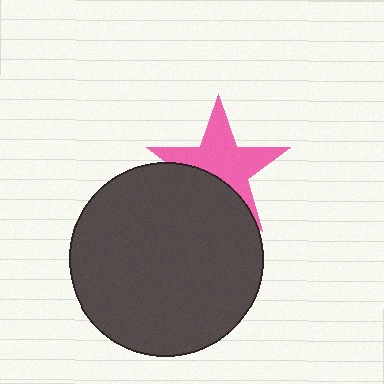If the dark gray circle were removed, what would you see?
You would see the complete pink star.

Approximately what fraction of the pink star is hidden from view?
Roughly 36% of the pink star is hidden behind the dark gray circle.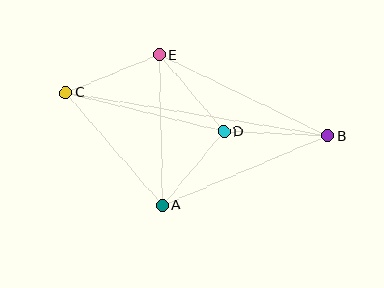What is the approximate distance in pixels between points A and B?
The distance between A and B is approximately 179 pixels.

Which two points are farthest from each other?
Points B and C are farthest from each other.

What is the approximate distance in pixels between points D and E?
The distance between D and E is approximately 101 pixels.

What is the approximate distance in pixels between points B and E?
The distance between B and E is approximately 187 pixels.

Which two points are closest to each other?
Points A and D are closest to each other.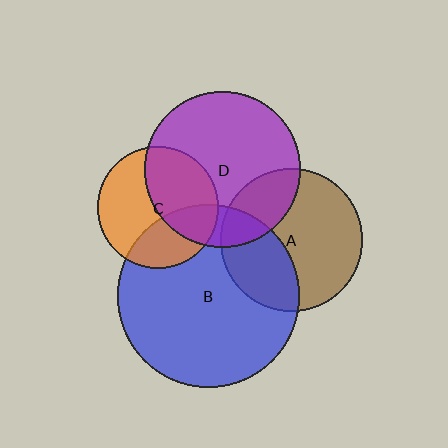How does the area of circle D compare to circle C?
Approximately 1.6 times.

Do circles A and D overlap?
Yes.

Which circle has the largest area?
Circle B (blue).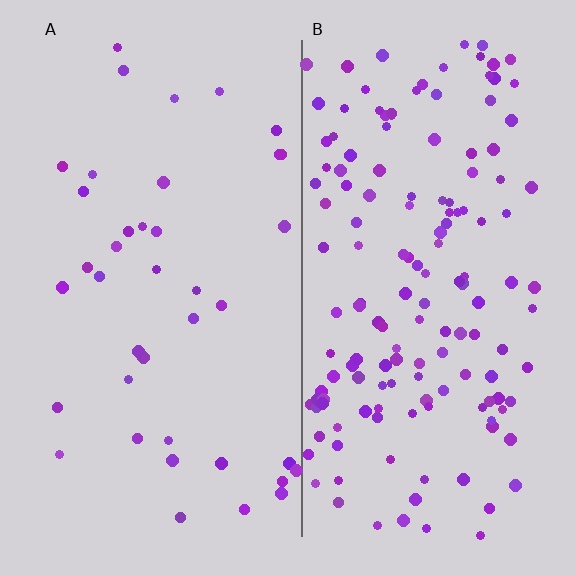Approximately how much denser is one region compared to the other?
Approximately 3.9× — region B over region A.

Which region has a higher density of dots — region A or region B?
B (the right).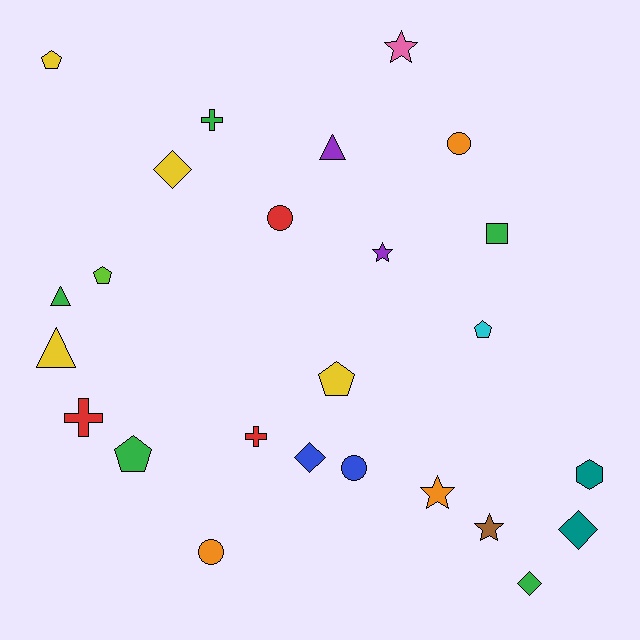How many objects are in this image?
There are 25 objects.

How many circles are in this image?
There are 4 circles.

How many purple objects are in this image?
There are 2 purple objects.